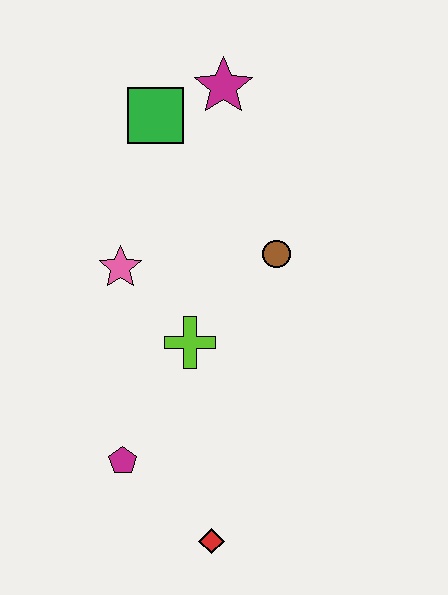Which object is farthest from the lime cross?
The magenta star is farthest from the lime cross.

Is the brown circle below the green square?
Yes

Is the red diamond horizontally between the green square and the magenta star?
Yes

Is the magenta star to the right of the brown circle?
No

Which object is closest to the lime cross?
The pink star is closest to the lime cross.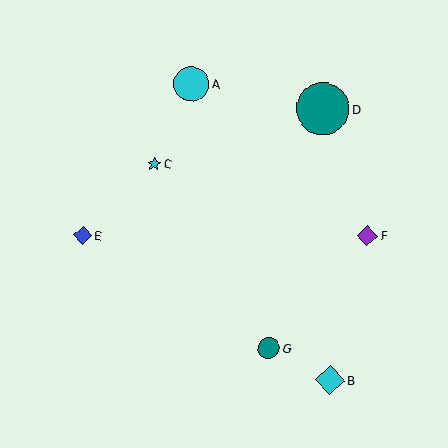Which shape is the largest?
The teal circle (labeled D) is the largest.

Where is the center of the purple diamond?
The center of the purple diamond is at (367, 236).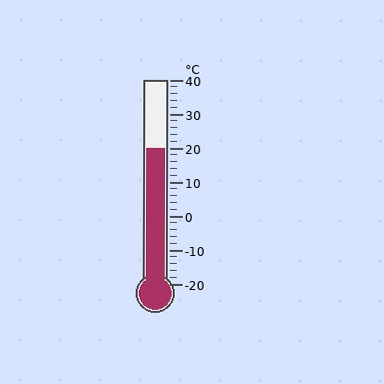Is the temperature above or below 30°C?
The temperature is below 30°C.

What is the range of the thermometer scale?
The thermometer scale ranges from -20°C to 40°C.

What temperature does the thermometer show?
The thermometer shows approximately 20°C.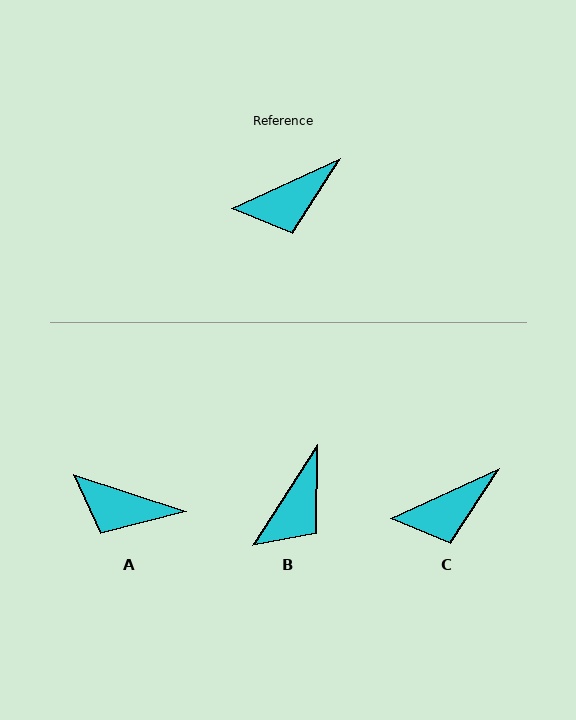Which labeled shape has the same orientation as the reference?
C.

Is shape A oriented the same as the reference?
No, it is off by about 43 degrees.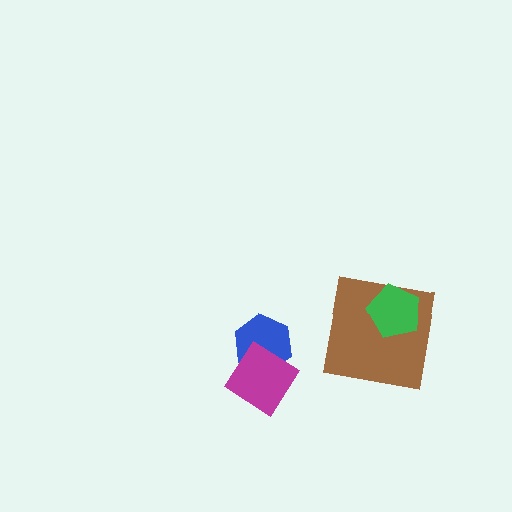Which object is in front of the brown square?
The green pentagon is in front of the brown square.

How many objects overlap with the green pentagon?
1 object overlaps with the green pentagon.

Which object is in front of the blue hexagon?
The magenta diamond is in front of the blue hexagon.